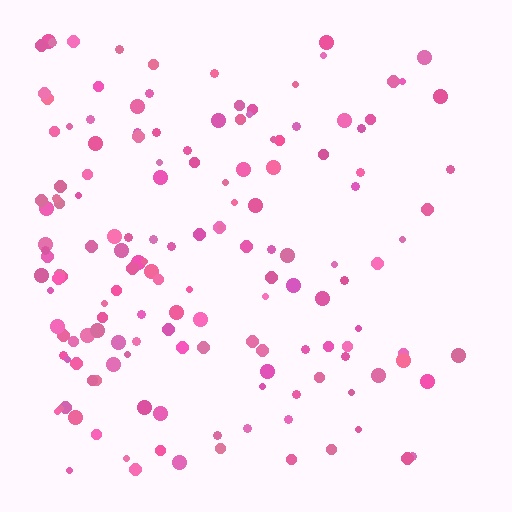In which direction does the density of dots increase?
From right to left, with the left side densest.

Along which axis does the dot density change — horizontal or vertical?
Horizontal.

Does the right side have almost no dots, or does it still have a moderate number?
Still a moderate number, just noticeably fewer than the left.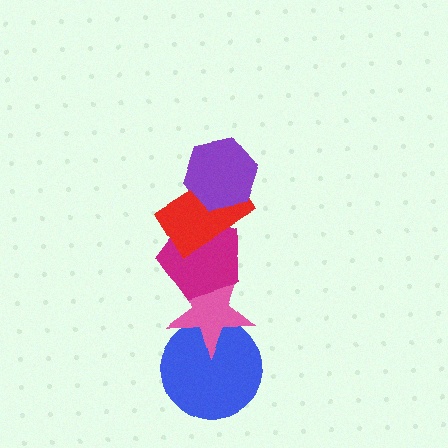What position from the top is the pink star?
The pink star is 4th from the top.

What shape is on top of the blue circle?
The pink star is on top of the blue circle.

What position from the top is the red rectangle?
The red rectangle is 2nd from the top.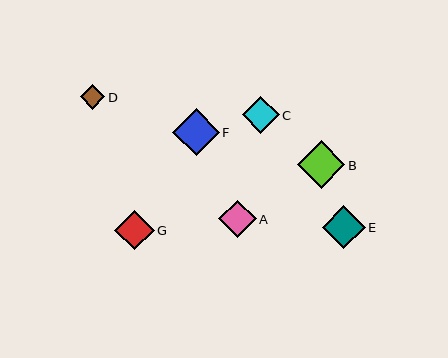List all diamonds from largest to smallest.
From largest to smallest: B, F, E, G, A, C, D.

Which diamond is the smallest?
Diamond D is the smallest with a size of approximately 24 pixels.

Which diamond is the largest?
Diamond B is the largest with a size of approximately 47 pixels.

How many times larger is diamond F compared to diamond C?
Diamond F is approximately 1.3 times the size of diamond C.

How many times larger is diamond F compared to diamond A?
Diamond F is approximately 1.2 times the size of diamond A.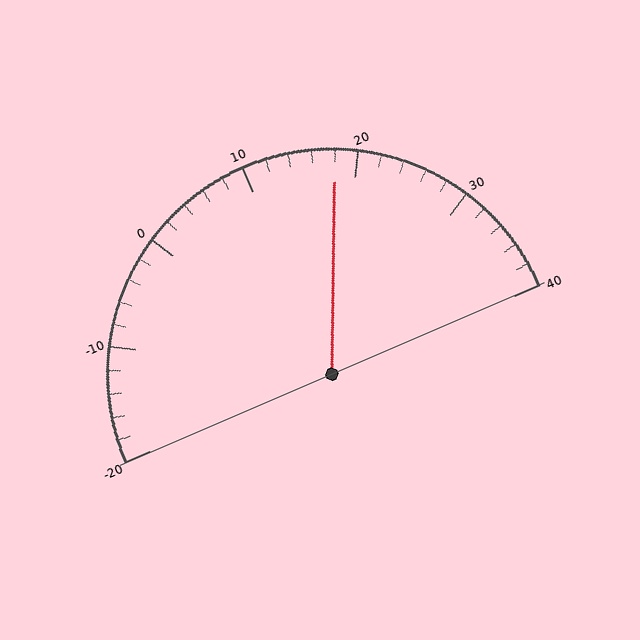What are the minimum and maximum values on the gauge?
The gauge ranges from -20 to 40.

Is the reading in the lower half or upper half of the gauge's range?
The reading is in the upper half of the range (-20 to 40).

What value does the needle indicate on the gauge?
The needle indicates approximately 18.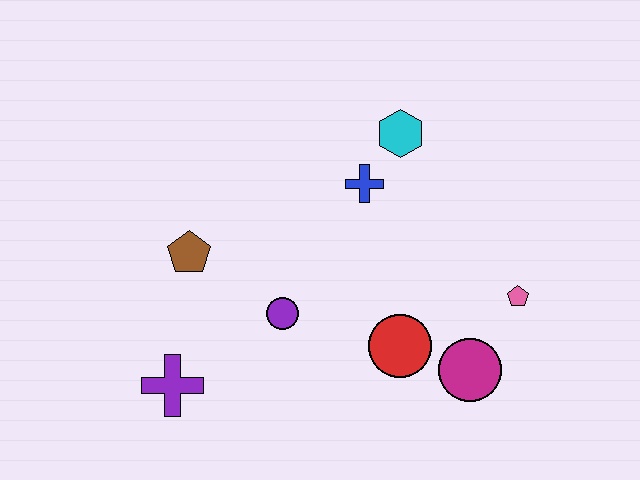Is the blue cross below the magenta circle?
No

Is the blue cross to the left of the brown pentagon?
No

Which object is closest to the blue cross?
The cyan hexagon is closest to the blue cross.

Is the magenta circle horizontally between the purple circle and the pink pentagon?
Yes